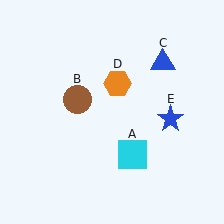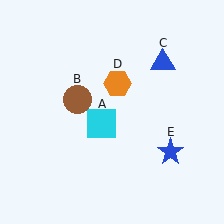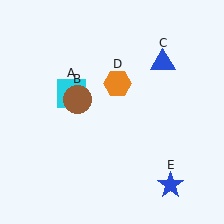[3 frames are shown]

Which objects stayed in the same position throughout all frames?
Brown circle (object B) and blue triangle (object C) and orange hexagon (object D) remained stationary.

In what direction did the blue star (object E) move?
The blue star (object E) moved down.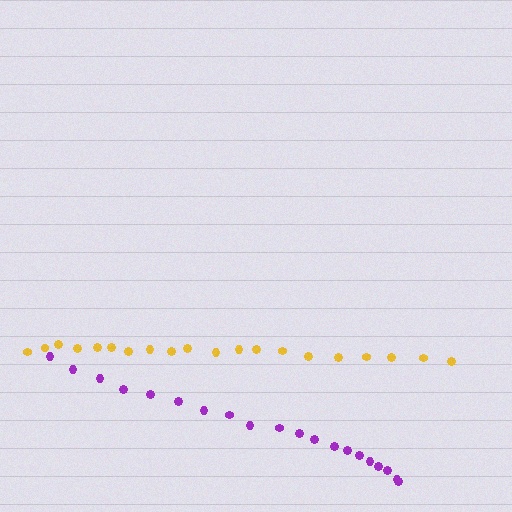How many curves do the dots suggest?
There are 2 distinct paths.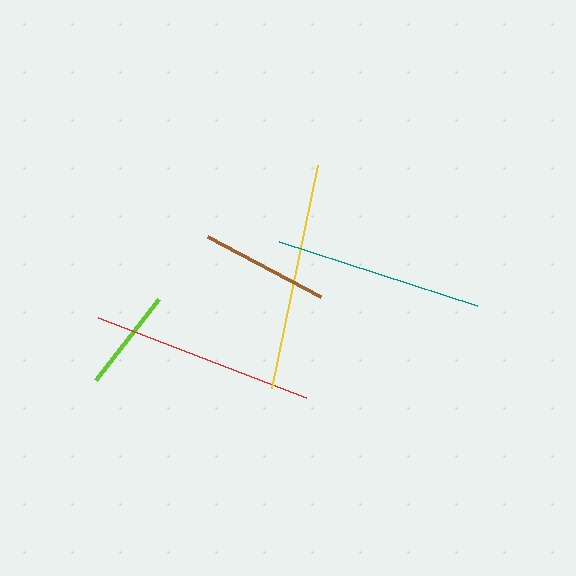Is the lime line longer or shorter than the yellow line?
The yellow line is longer than the lime line.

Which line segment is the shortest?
The lime line is the shortest at approximately 103 pixels.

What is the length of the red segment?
The red segment is approximately 222 pixels long.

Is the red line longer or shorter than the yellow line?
The yellow line is longer than the red line.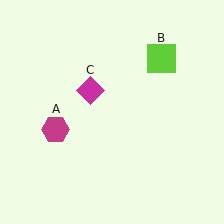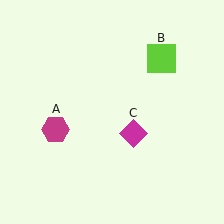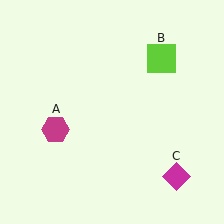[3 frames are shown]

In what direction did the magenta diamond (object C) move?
The magenta diamond (object C) moved down and to the right.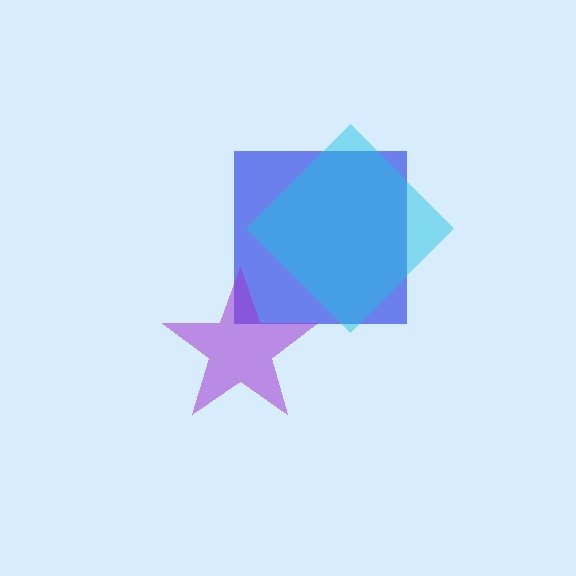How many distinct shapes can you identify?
There are 3 distinct shapes: a blue square, a purple star, a cyan diamond.